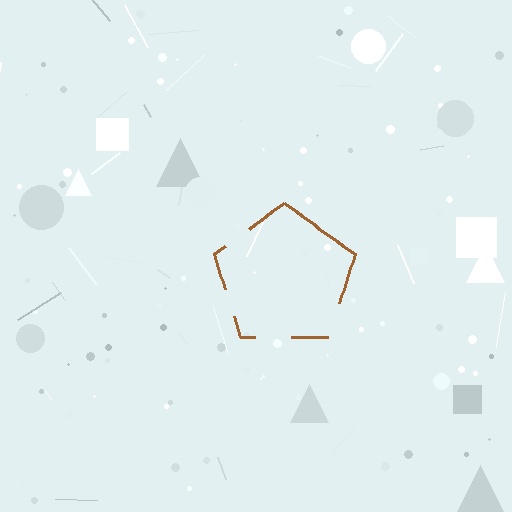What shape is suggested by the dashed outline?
The dashed outline suggests a pentagon.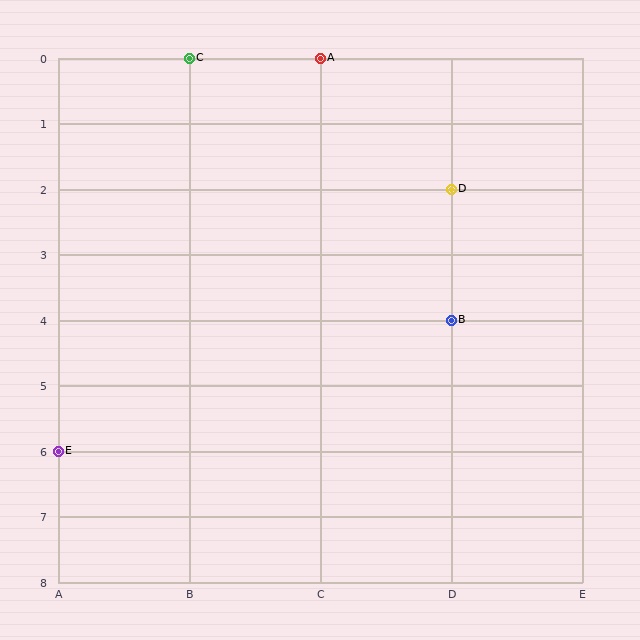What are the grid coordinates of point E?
Point E is at grid coordinates (A, 6).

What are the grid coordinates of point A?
Point A is at grid coordinates (C, 0).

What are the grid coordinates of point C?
Point C is at grid coordinates (B, 0).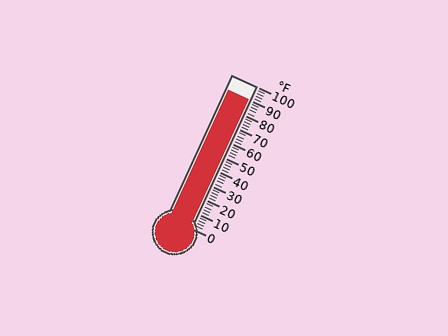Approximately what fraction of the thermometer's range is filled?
The thermometer is filled to approximately 90% of its range.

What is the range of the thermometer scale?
The thermometer scale ranges from 0°F to 100°F.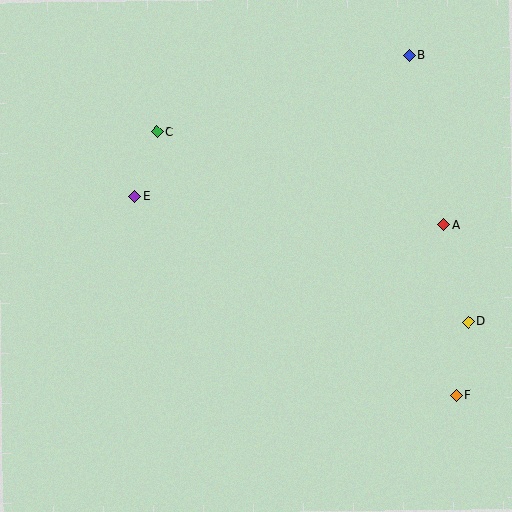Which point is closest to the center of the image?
Point E at (135, 197) is closest to the center.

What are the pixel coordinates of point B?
Point B is at (409, 56).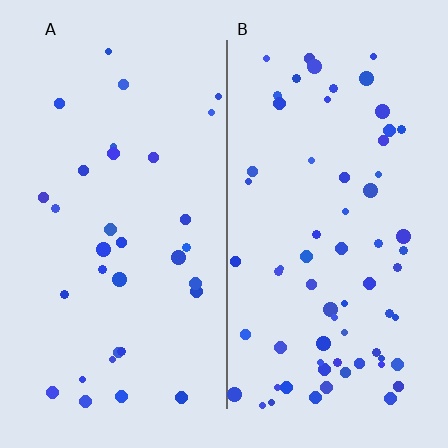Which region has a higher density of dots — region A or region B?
B (the right).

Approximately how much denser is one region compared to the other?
Approximately 2.1× — region B over region A.